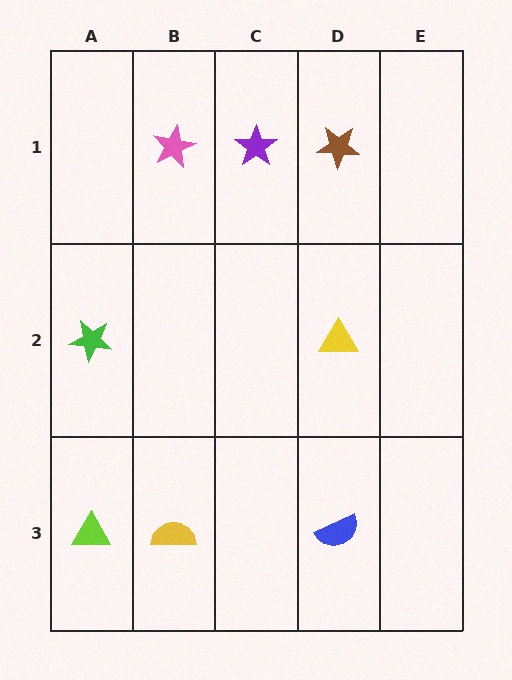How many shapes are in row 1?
3 shapes.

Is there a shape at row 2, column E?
No, that cell is empty.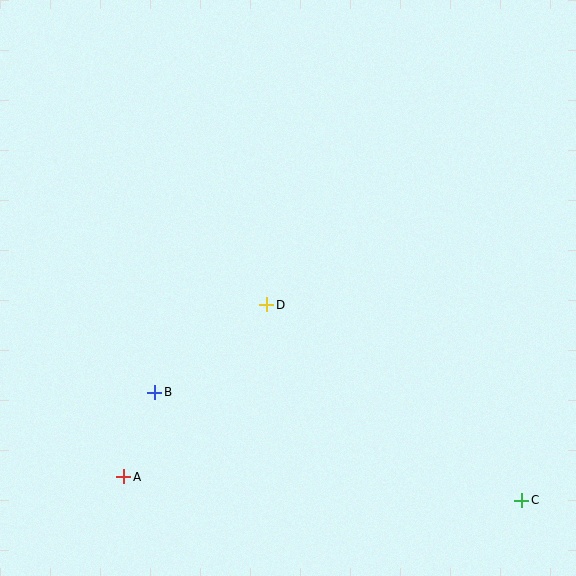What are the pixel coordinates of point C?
Point C is at (522, 500).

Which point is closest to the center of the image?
Point D at (267, 305) is closest to the center.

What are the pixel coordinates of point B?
Point B is at (155, 392).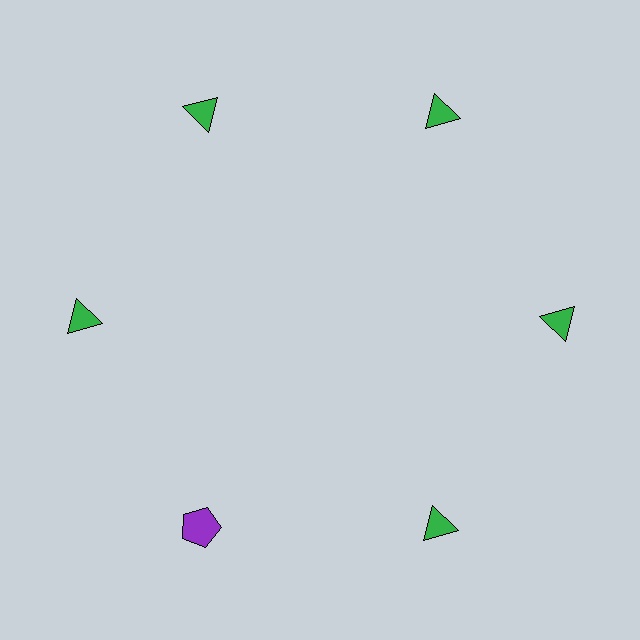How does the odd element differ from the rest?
It differs in both color (purple instead of green) and shape (pentagon instead of triangle).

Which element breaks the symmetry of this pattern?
The purple pentagon at roughly the 7 o'clock position breaks the symmetry. All other shapes are green triangles.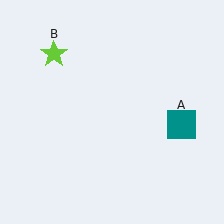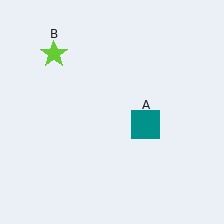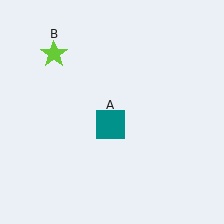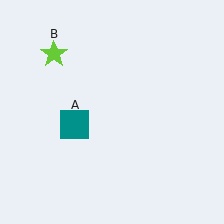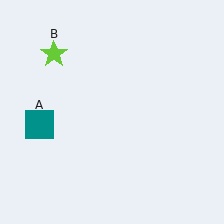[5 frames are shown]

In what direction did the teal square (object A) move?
The teal square (object A) moved left.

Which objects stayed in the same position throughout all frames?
Lime star (object B) remained stationary.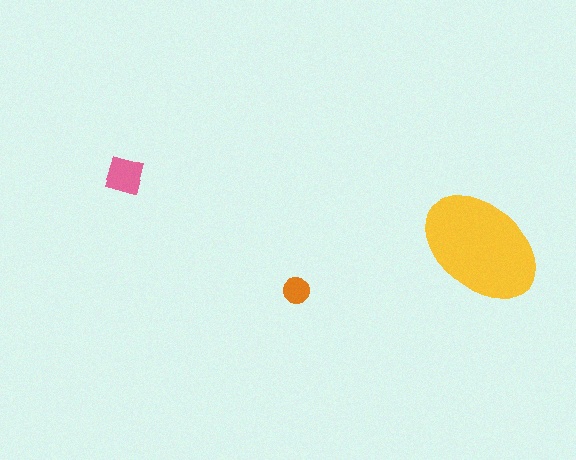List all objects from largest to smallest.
The yellow ellipse, the pink square, the orange circle.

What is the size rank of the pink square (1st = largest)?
2nd.